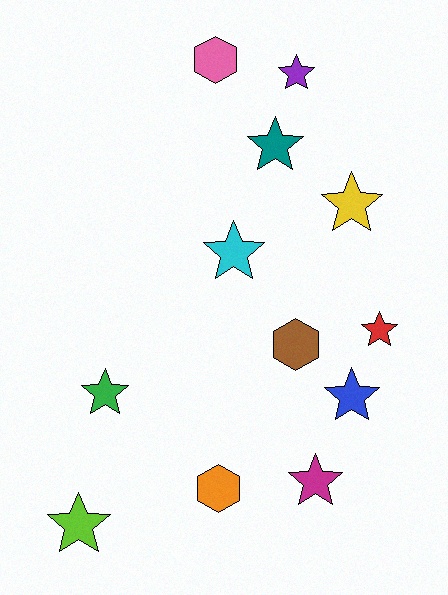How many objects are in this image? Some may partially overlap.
There are 12 objects.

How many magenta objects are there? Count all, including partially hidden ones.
There is 1 magenta object.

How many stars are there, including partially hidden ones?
There are 9 stars.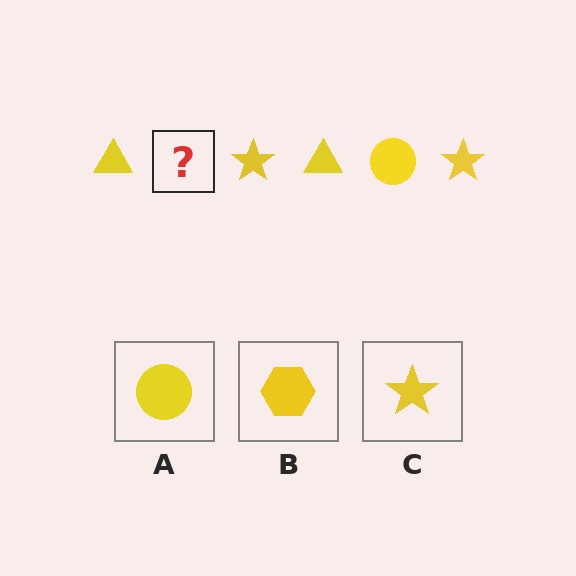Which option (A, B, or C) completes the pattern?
A.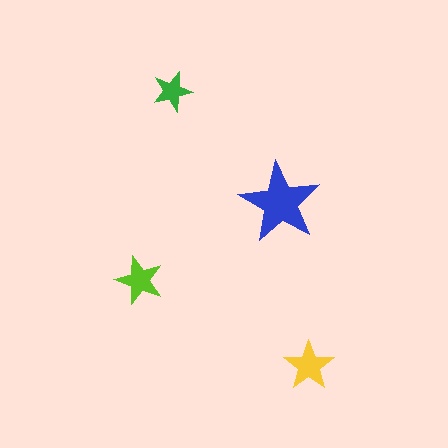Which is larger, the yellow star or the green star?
The yellow one.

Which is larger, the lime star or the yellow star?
The yellow one.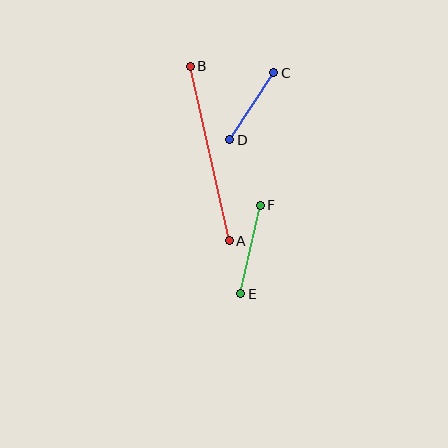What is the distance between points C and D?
The distance is approximately 81 pixels.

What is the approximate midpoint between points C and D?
The midpoint is at approximately (252, 106) pixels.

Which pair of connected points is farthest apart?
Points A and B are farthest apart.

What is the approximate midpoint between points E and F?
The midpoint is at approximately (250, 249) pixels.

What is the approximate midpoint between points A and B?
The midpoint is at approximately (210, 153) pixels.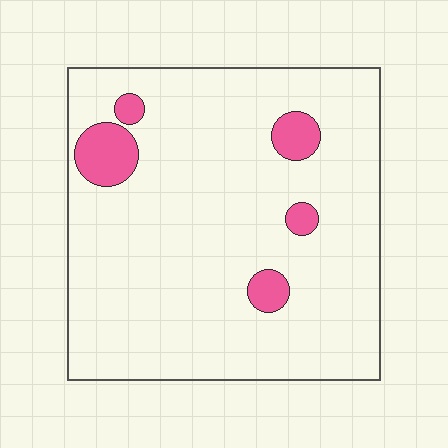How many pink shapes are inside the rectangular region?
5.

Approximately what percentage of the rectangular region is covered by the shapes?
Approximately 10%.